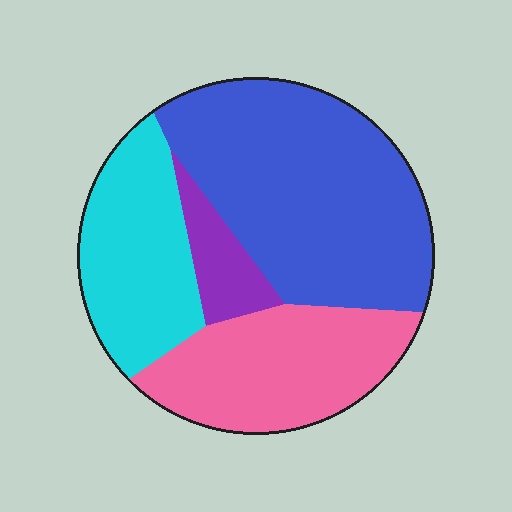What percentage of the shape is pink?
Pink takes up between a sixth and a third of the shape.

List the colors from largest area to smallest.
From largest to smallest: blue, pink, cyan, purple.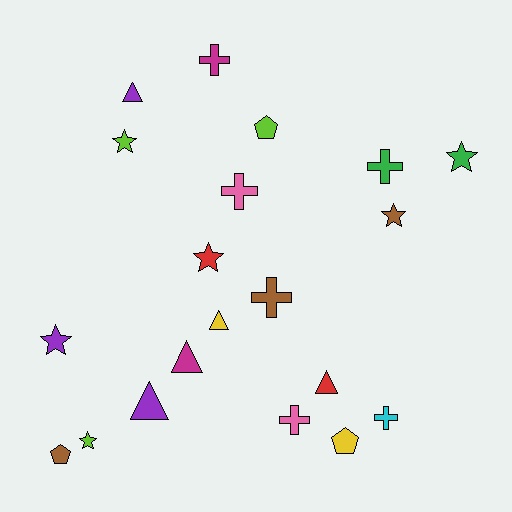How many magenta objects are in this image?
There are 2 magenta objects.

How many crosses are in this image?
There are 6 crosses.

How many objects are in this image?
There are 20 objects.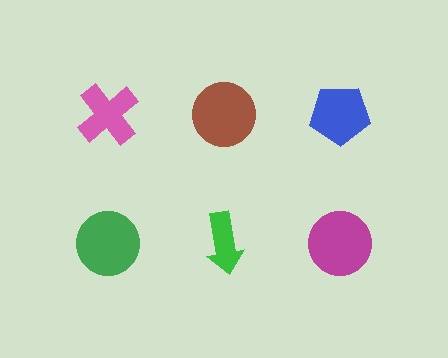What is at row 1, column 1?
A pink cross.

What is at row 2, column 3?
A magenta circle.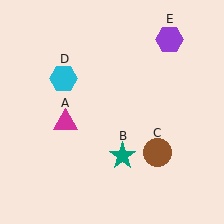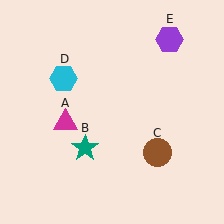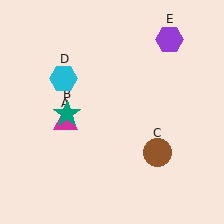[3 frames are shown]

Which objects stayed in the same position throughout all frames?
Magenta triangle (object A) and brown circle (object C) and cyan hexagon (object D) and purple hexagon (object E) remained stationary.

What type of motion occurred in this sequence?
The teal star (object B) rotated clockwise around the center of the scene.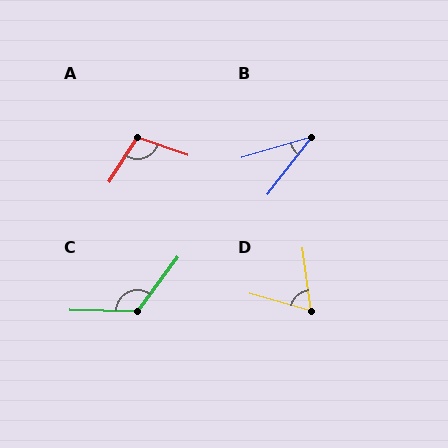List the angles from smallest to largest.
B (36°), D (66°), A (103°), C (126°).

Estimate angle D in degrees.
Approximately 66 degrees.